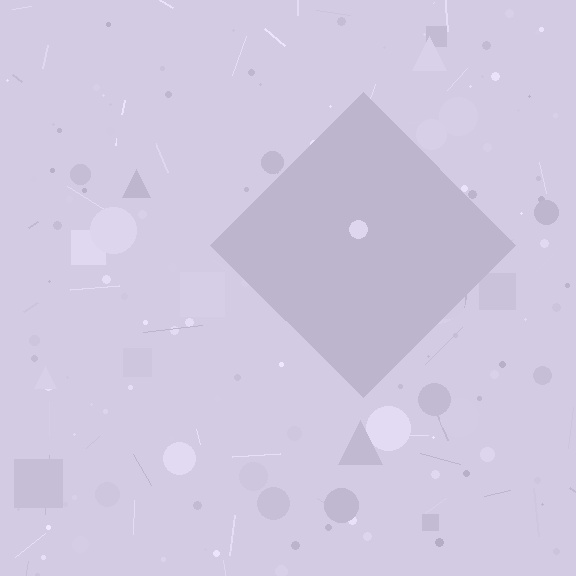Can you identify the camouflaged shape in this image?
The camouflaged shape is a diamond.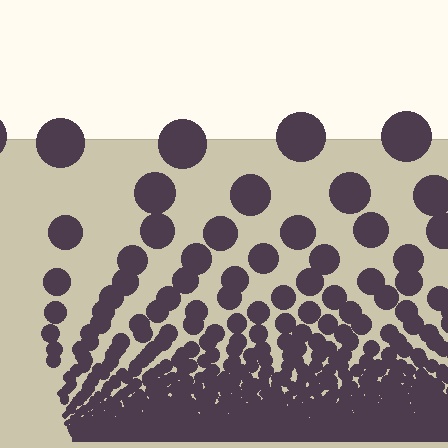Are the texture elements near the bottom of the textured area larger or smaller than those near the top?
Smaller. The gradient is inverted — elements near the bottom are smaller and denser.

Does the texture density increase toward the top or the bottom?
Density increases toward the bottom.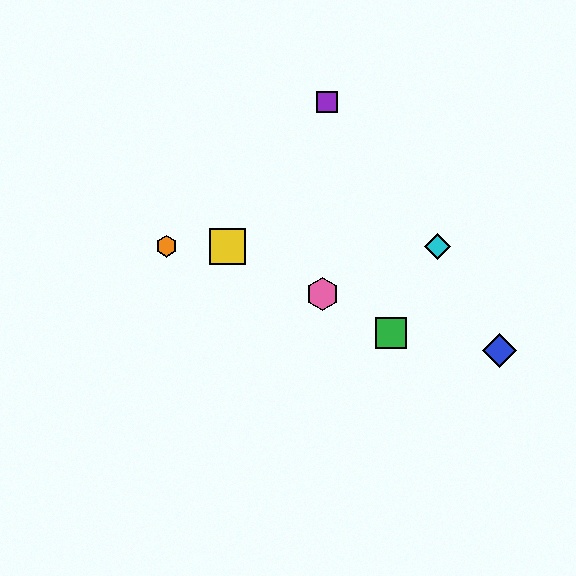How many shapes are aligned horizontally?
4 shapes (the red hexagon, the yellow square, the orange hexagon, the cyan diamond) are aligned horizontally.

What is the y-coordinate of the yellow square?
The yellow square is at y≈246.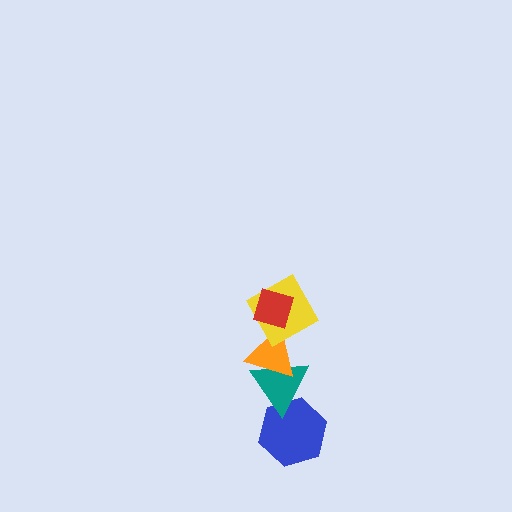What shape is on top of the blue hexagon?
The teal triangle is on top of the blue hexagon.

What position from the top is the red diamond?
The red diamond is 1st from the top.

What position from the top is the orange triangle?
The orange triangle is 3rd from the top.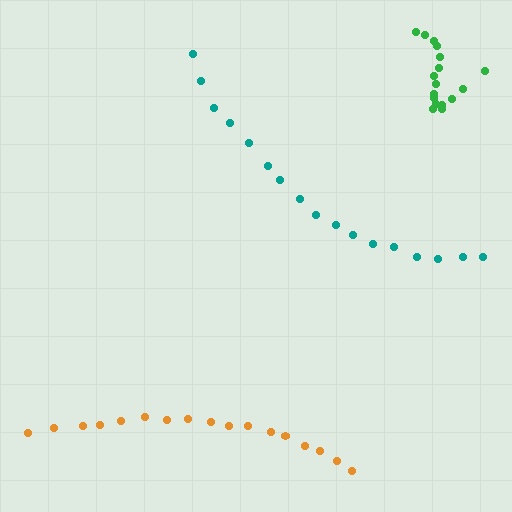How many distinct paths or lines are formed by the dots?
There are 3 distinct paths.